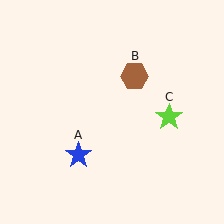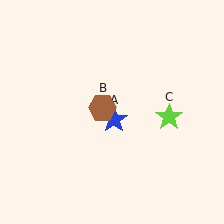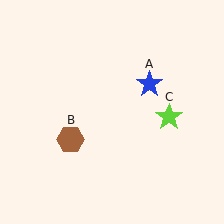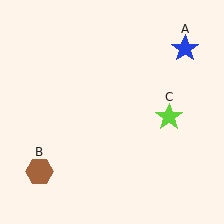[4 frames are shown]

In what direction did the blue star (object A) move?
The blue star (object A) moved up and to the right.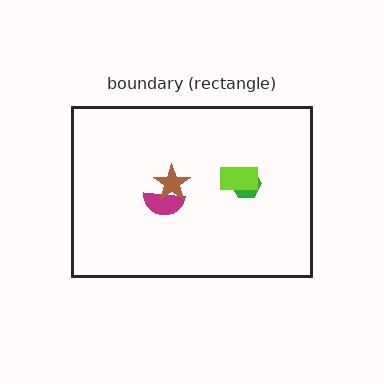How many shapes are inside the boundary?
4 inside, 0 outside.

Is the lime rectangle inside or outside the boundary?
Inside.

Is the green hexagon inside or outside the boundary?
Inside.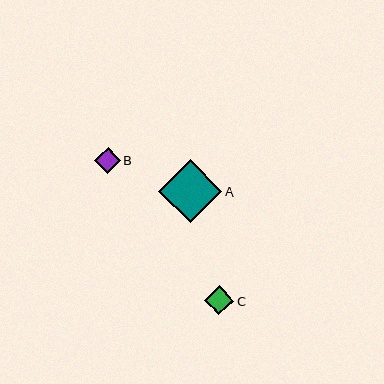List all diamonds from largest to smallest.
From largest to smallest: A, C, B.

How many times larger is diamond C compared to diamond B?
Diamond C is approximately 1.1 times the size of diamond B.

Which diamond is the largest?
Diamond A is the largest with a size of approximately 63 pixels.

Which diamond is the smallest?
Diamond B is the smallest with a size of approximately 26 pixels.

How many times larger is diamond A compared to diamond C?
Diamond A is approximately 2.2 times the size of diamond C.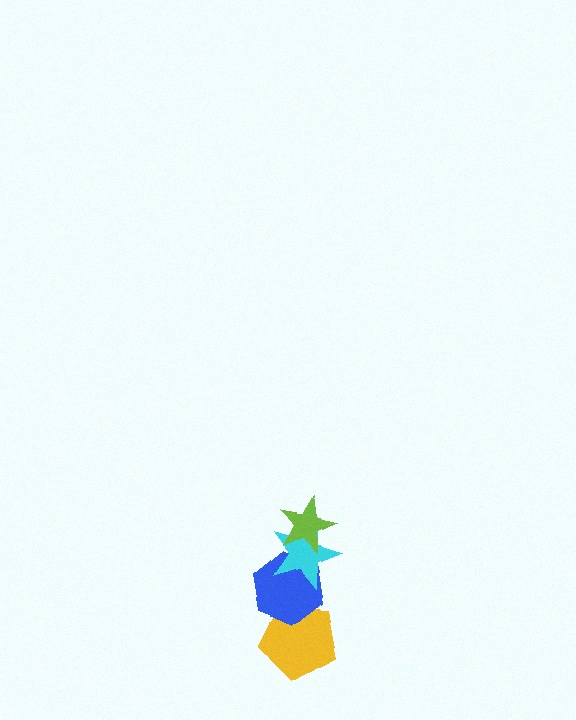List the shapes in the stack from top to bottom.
From top to bottom: the lime star, the cyan star, the blue hexagon, the yellow pentagon.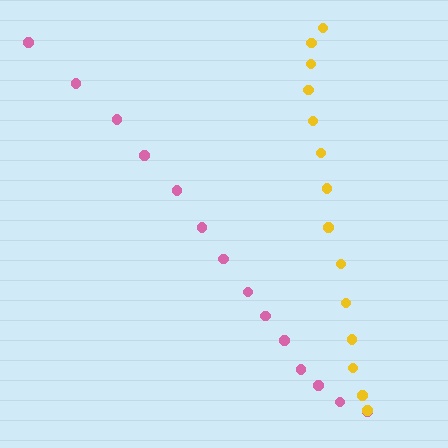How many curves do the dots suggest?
There are 2 distinct paths.